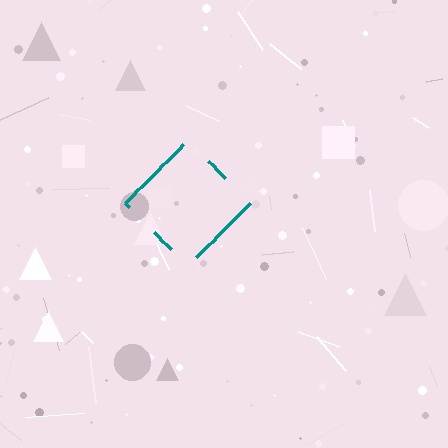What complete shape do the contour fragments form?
The contour fragments form a diamond.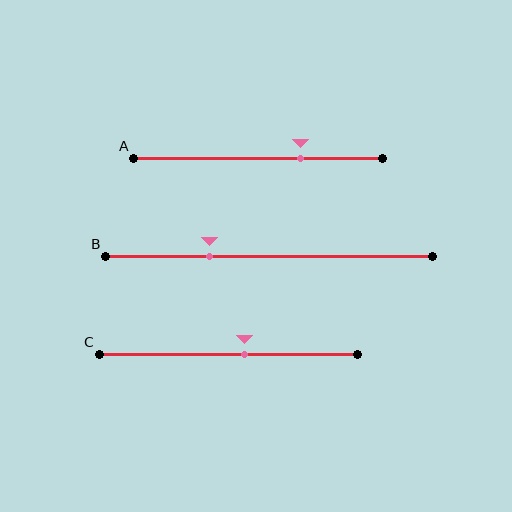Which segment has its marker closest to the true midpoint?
Segment C has its marker closest to the true midpoint.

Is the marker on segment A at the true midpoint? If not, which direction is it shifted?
No, the marker on segment A is shifted to the right by about 17% of the segment length.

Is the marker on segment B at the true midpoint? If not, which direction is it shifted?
No, the marker on segment B is shifted to the left by about 18% of the segment length.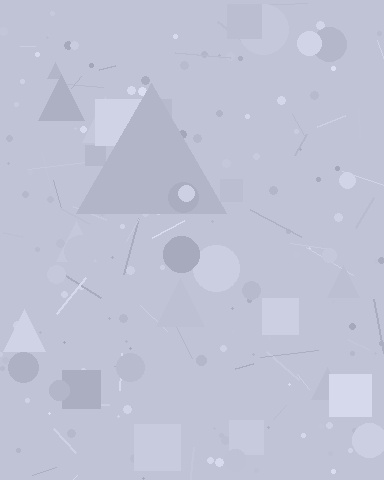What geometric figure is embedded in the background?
A triangle is embedded in the background.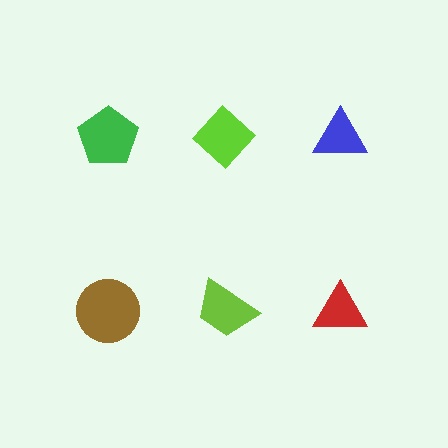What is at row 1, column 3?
A blue triangle.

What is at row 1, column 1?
A green pentagon.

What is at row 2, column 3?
A red triangle.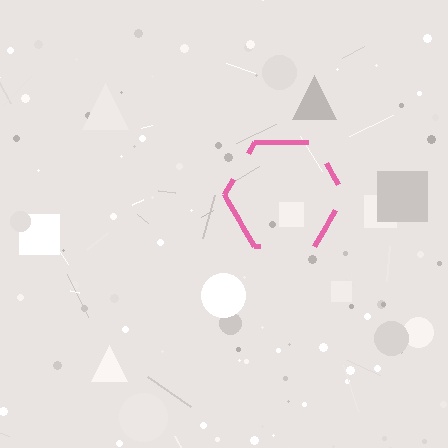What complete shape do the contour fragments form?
The contour fragments form a hexagon.